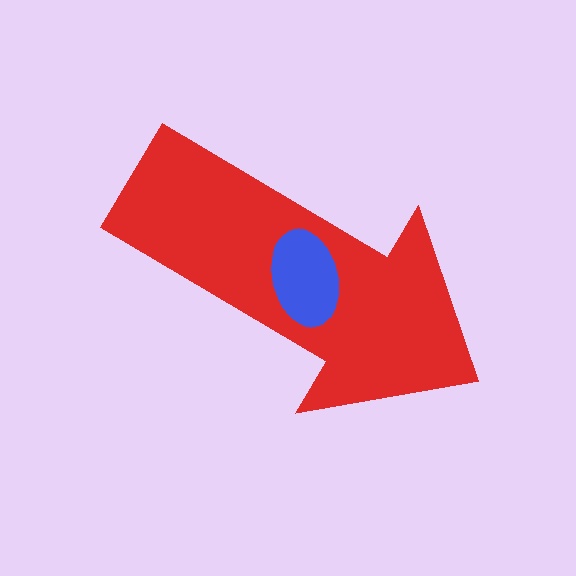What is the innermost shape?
The blue ellipse.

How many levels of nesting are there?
2.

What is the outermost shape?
The red arrow.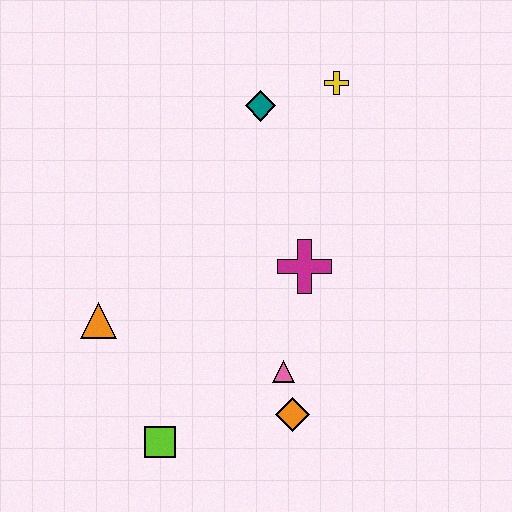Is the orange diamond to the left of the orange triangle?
No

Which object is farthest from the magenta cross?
The lime square is farthest from the magenta cross.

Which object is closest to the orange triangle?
The lime square is closest to the orange triangle.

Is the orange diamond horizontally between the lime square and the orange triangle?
No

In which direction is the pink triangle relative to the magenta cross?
The pink triangle is below the magenta cross.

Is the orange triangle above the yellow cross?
No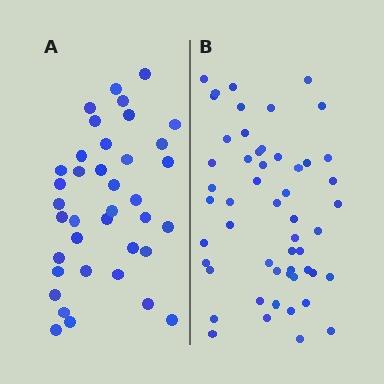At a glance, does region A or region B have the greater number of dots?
Region B (the right region) has more dots.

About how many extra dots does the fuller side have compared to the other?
Region B has approximately 15 more dots than region A.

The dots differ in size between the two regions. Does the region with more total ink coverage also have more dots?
No. Region A has more total ink coverage because its dots are larger, but region B actually contains more individual dots. Total area can be misleading — the number of items is what matters here.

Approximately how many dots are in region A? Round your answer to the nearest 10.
About 40 dots. (The exact count is 38, which rounds to 40.)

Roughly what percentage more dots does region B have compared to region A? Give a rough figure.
About 40% more.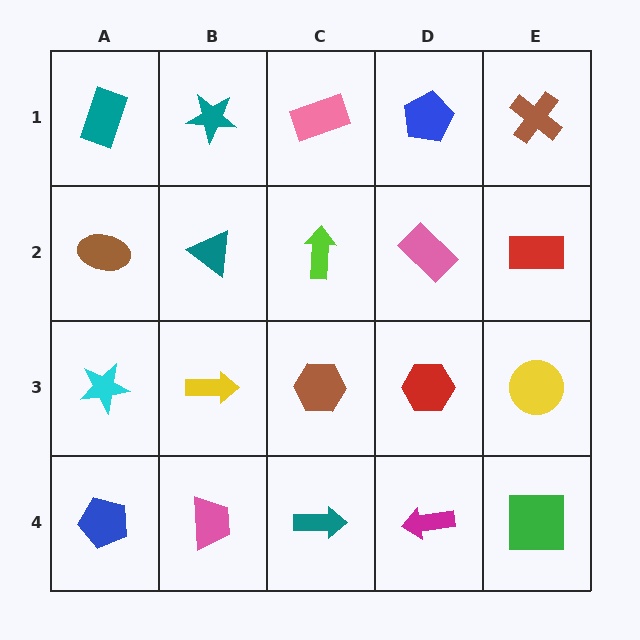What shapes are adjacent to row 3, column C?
A lime arrow (row 2, column C), a teal arrow (row 4, column C), a yellow arrow (row 3, column B), a red hexagon (row 3, column D).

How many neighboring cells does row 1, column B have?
3.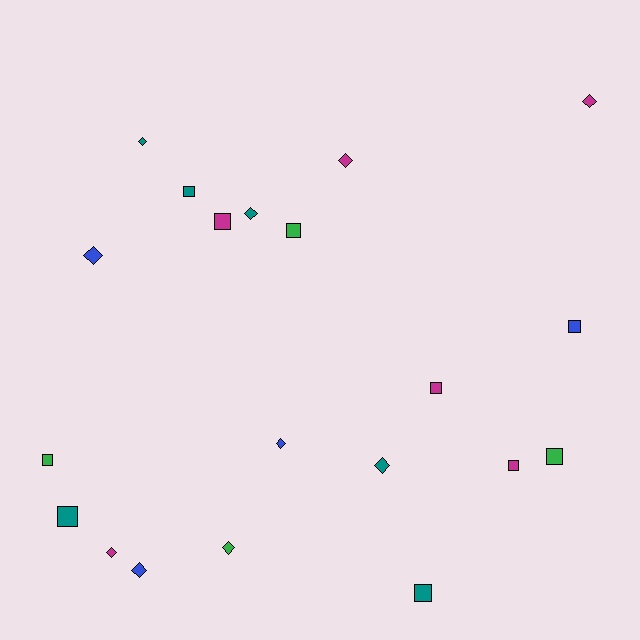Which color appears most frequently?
Teal, with 6 objects.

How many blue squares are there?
There is 1 blue square.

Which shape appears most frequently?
Square, with 10 objects.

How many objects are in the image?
There are 20 objects.